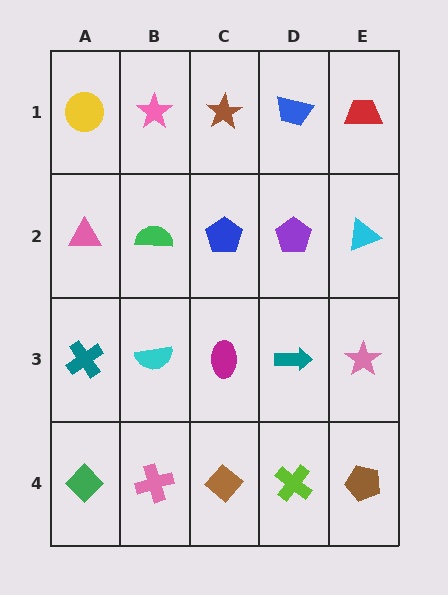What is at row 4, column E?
A brown pentagon.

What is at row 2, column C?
A blue pentagon.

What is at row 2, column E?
A cyan triangle.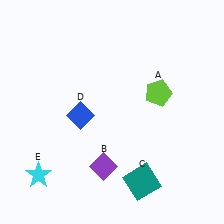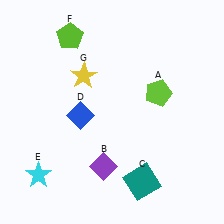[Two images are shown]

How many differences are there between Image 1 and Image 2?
There are 2 differences between the two images.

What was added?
A lime pentagon (F), a yellow star (G) were added in Image 2.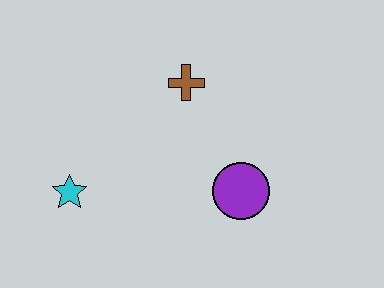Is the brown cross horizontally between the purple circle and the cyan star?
Yes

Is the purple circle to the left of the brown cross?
No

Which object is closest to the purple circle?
The brown cross is closest to the purple circle.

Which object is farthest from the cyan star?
The purple circle is farthest from the cyan star.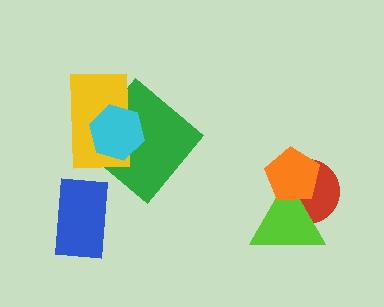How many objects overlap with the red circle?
2 objects overlap with the red circle.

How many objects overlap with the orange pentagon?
2 objects overlap with the orange pentagon.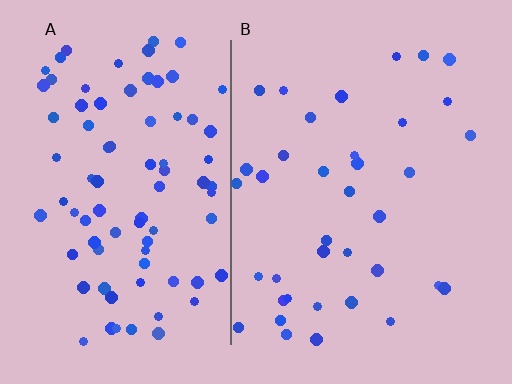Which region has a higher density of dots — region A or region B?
A (the left).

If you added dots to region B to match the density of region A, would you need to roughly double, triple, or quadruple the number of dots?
Approximately double.